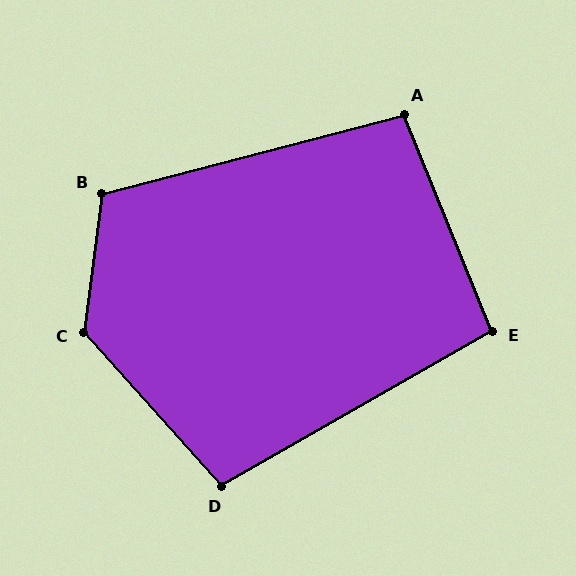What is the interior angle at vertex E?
Approximately 98 degrees (obtuse).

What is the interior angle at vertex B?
Approximately 112 degrees (obtuse).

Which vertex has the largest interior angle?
C, at approximately 131 degrees.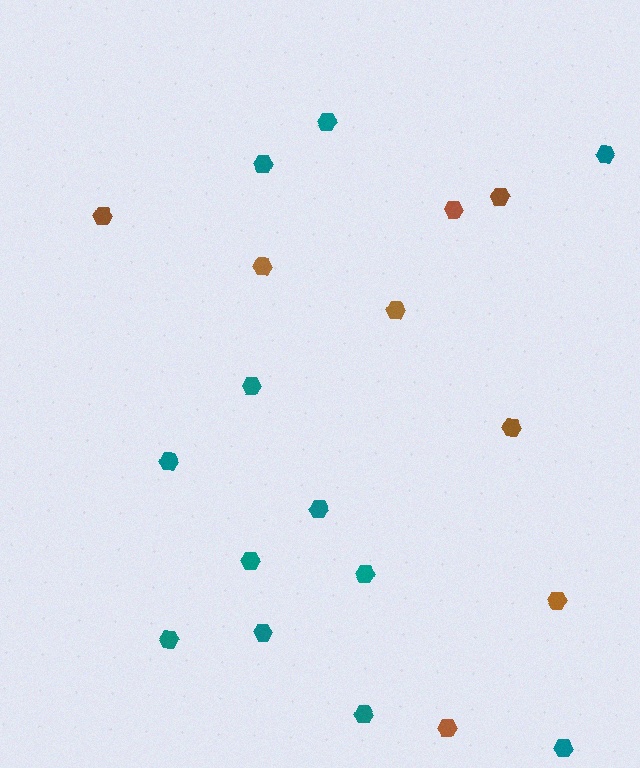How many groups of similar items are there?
There are 2 groups: one group of teal hexagons (12) and one group of brown hexagons (8).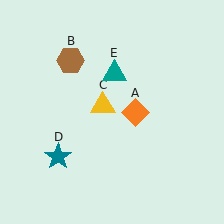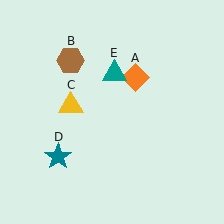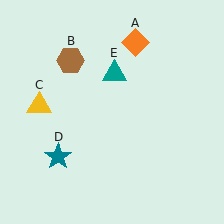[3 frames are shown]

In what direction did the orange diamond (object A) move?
The orange diamond (object A) moved up.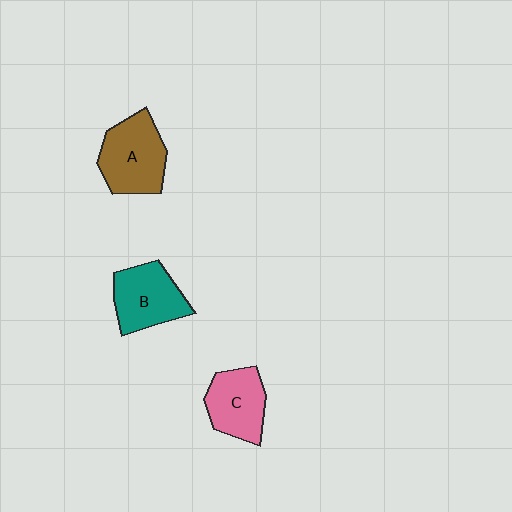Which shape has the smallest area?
Shape C (pink).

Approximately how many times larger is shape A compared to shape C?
Approximately 1.2 times.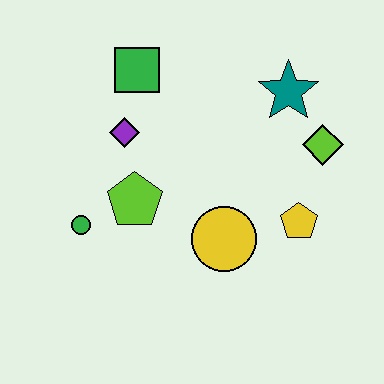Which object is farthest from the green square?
The yellow pentagon is farthest from the green square.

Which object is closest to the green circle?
The lime pentagon is closest to the green circle.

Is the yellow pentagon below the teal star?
Yes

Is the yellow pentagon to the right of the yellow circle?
Yes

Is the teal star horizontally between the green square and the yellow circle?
No